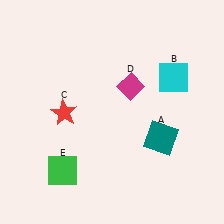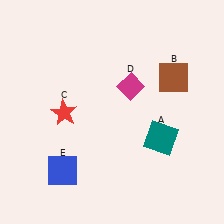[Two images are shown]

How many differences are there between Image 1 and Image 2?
There are 2 differences between the two images.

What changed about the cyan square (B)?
In Image 1, B is cyan. In Image 2, it changed to brown.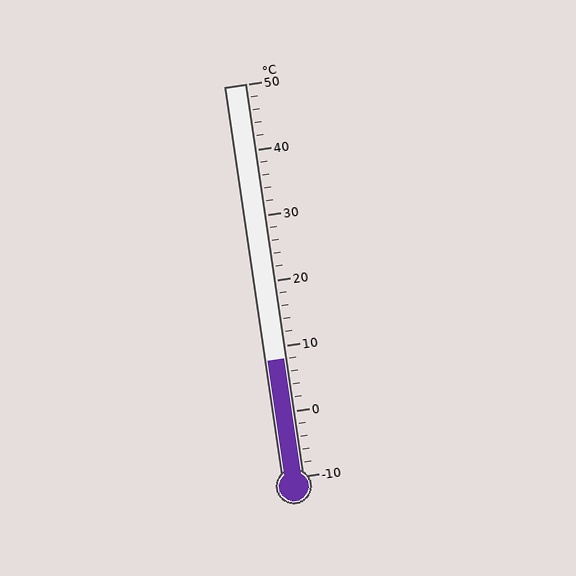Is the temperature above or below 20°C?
The temperature is below 20°C.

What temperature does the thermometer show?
The thermometer shows approximately 8°C.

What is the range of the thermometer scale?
The thermometer scale ranges from -10°C to 50°C.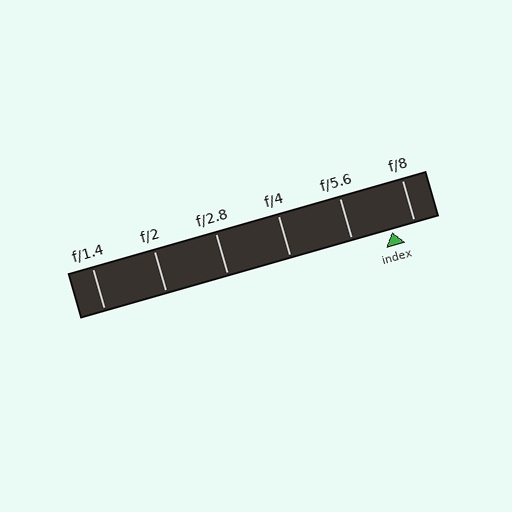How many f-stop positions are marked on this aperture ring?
There are 6 f-stop positions marked.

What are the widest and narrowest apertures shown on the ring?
The widest aperture shown is f/1.4 and the narrowest is f/8.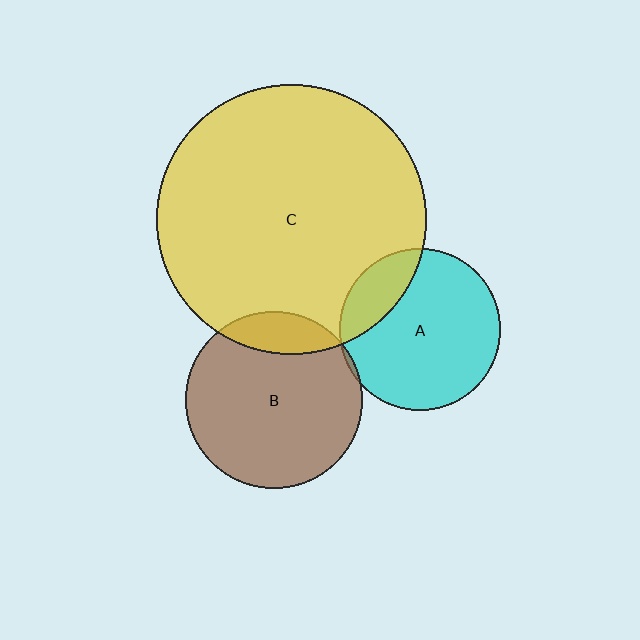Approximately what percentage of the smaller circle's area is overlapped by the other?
Approximately 5%.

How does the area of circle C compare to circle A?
Approximately 2.8 times.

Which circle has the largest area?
Circle C (yellow).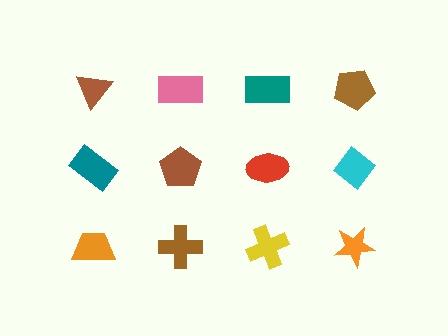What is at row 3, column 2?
A brown cross.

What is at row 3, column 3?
A yellow cross.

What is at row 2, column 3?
A red ellipse.